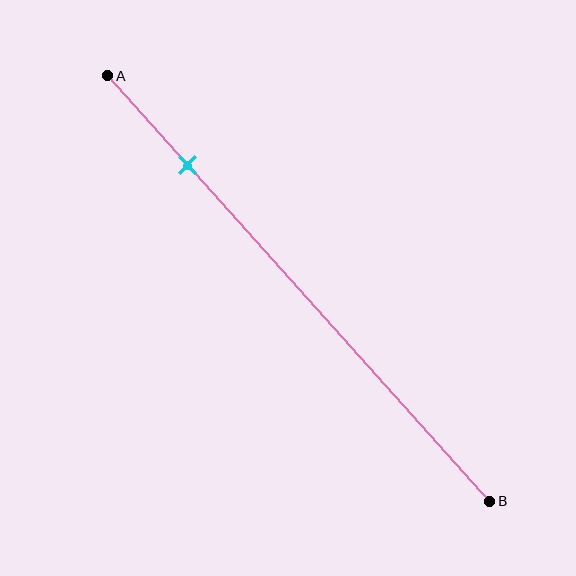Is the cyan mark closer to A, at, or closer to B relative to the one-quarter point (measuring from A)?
The cyan mark is closer to point A than the one-quarter point of segment AB.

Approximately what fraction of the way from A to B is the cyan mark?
The cyan mark is approximately 20% of the way from A to B.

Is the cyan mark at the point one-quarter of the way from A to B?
No, the mark is at about 20% from A, not at the 25% one-quarter point.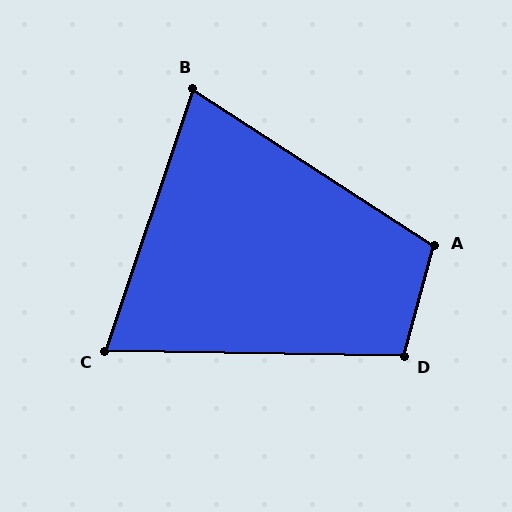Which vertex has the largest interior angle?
A, at approximately 108 degrees.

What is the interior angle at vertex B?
Approximately 76 degrees (acute).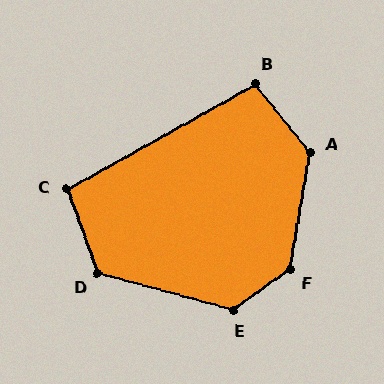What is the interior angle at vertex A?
Approximately 131 degrees (obtuse).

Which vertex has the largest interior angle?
F, at approximately 135 degrees.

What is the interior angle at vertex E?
Approximately 130 degrees (obtuse).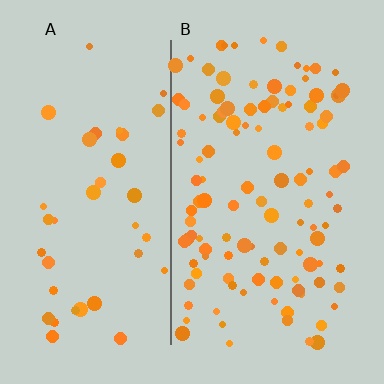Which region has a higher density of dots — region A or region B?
B (the right).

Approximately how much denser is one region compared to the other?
Approximately 2.7× — region B over region A.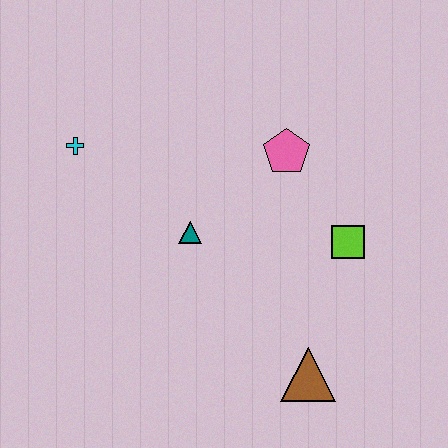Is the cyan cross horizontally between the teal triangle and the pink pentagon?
No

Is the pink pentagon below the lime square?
No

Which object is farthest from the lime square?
The cyan cross is farthest from the lime square.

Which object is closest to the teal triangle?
The pink pentagon is closest to the teal triangle.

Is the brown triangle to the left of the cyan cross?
No